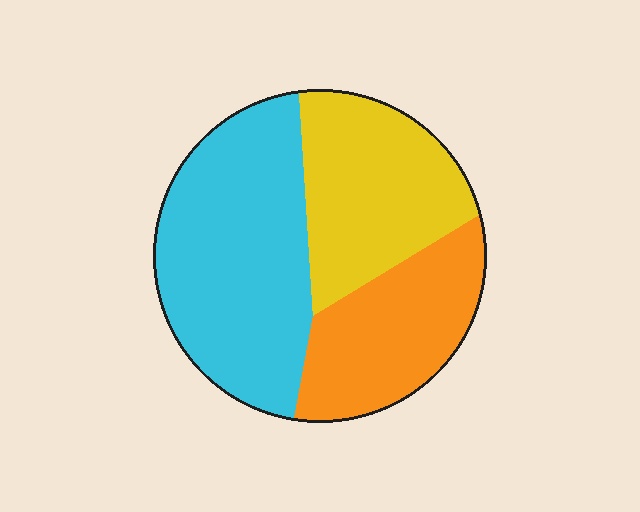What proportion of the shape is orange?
Orange covers 26% of the shape.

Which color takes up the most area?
Cyan, at roughly 45%.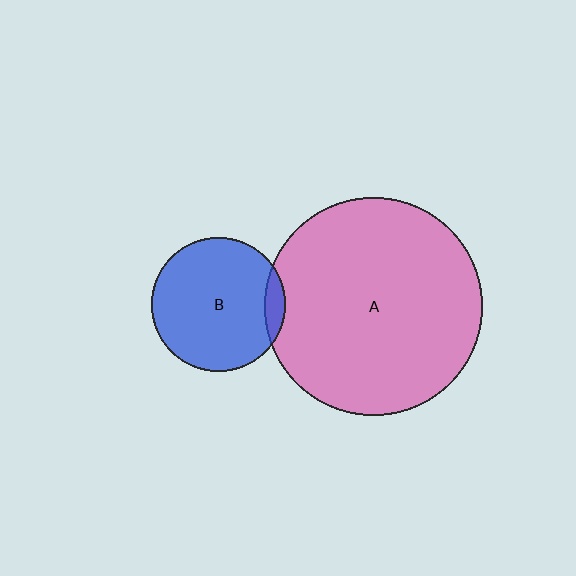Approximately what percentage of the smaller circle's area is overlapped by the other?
Approximately 10%.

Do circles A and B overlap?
Yes.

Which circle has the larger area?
Circle A (pink).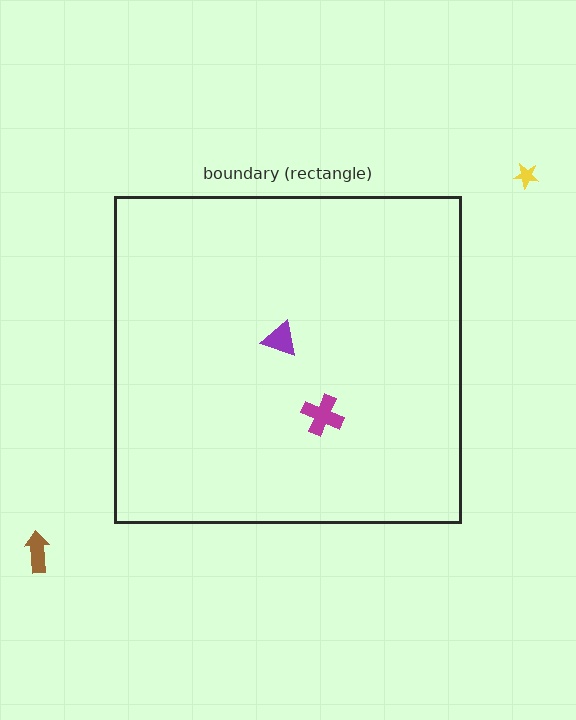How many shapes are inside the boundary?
2 inside, 2 outside.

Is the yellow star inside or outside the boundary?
Outside.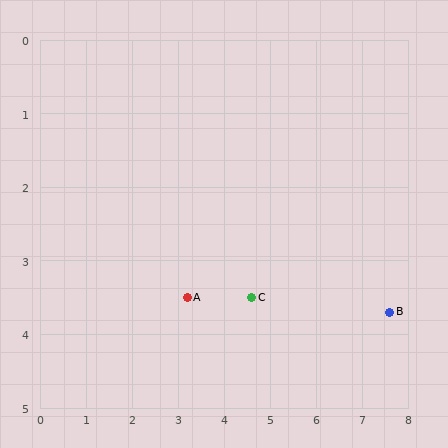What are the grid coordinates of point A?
Point A is at approximately (3.2, 3.5).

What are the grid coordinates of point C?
Point C is at approximately (4.6, 3.5).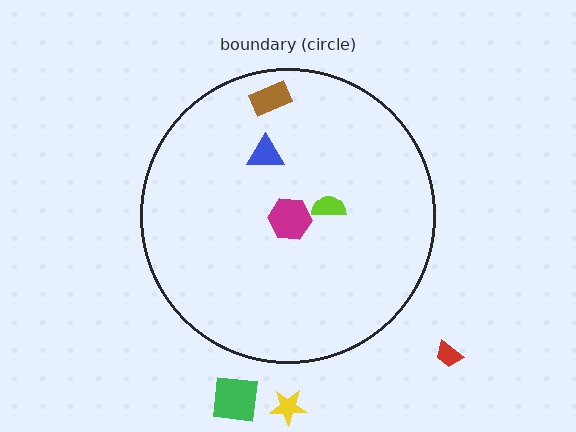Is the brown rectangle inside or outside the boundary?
Inside.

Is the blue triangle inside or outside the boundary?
Inside.